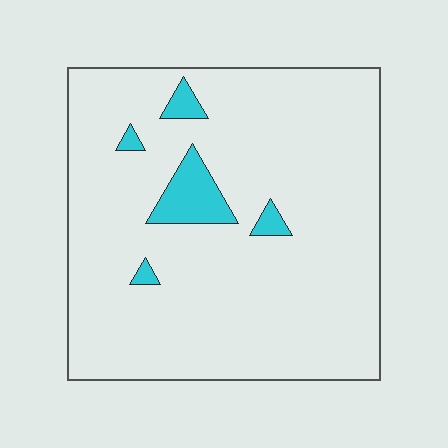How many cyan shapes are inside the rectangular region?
5.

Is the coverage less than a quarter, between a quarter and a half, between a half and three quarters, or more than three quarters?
Less than a quarter.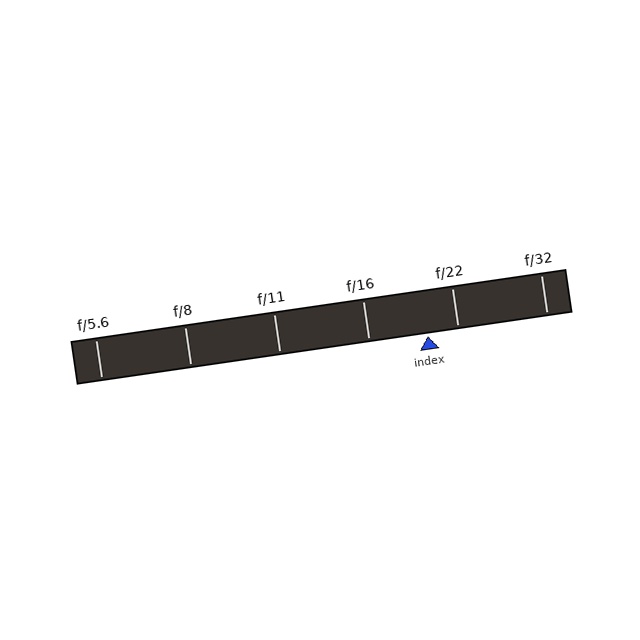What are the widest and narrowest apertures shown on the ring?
The widest aperture shown is f/5.6 and the narrowest is f/32.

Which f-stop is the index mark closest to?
The index mark is closest to f/22.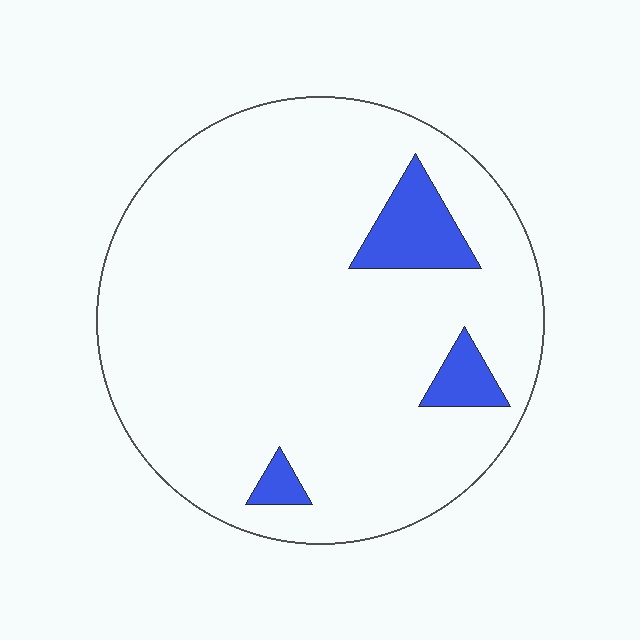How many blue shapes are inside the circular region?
3.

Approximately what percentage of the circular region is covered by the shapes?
Approximately 10%.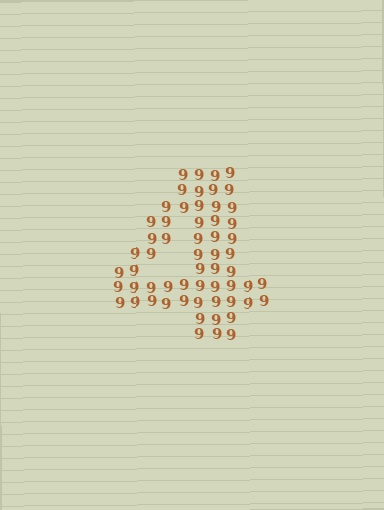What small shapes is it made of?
It is made of small digit 9's.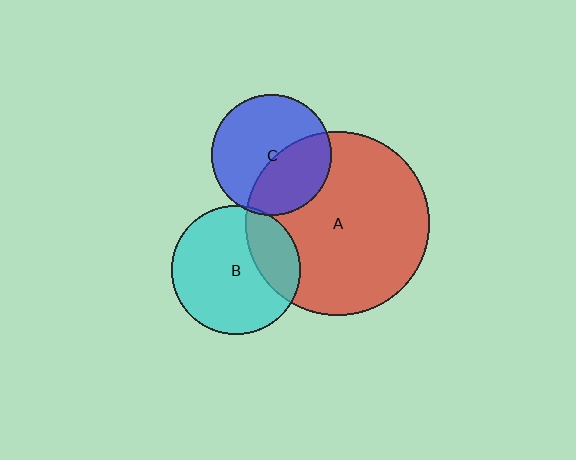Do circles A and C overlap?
Yes.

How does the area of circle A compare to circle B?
Approximately 2.0 times.